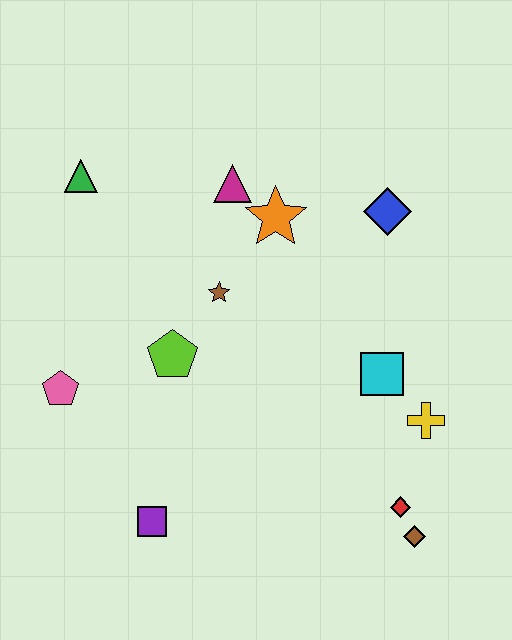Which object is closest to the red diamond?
The brown diamond is closest to the red diamond.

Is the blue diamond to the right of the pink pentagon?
Yes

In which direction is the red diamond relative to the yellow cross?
The red diamond is below the yellow cross.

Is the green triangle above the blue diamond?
Yes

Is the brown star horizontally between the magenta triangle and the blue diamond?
No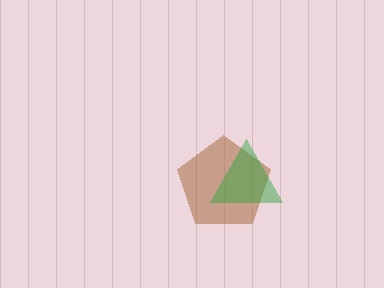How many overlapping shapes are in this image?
There are 2 overlapping shapes in the image.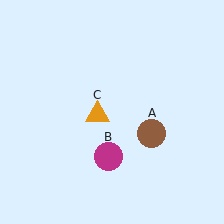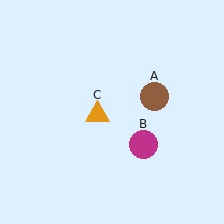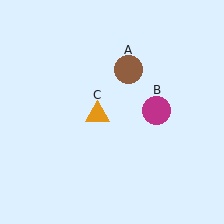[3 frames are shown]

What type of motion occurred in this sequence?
The brown circle (object A), magenta circle (object B) rotated counterclockwise around the center of the scene.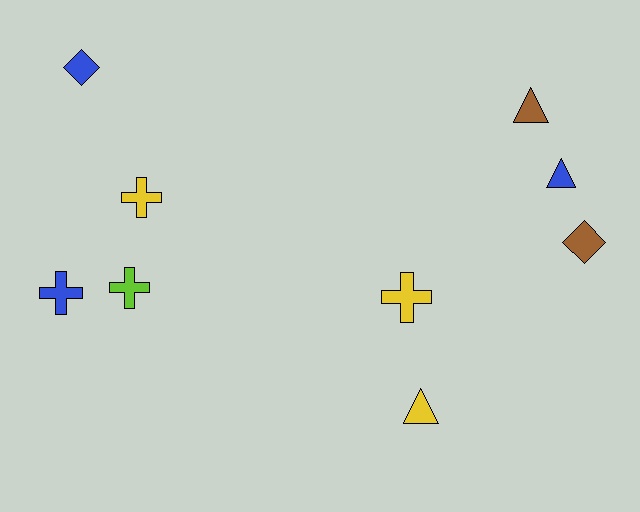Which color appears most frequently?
Yellow, with 3 objects.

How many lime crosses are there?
There is 1 lime cross.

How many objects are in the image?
There are 9 objects.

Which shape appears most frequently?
Cross, with 4 objects.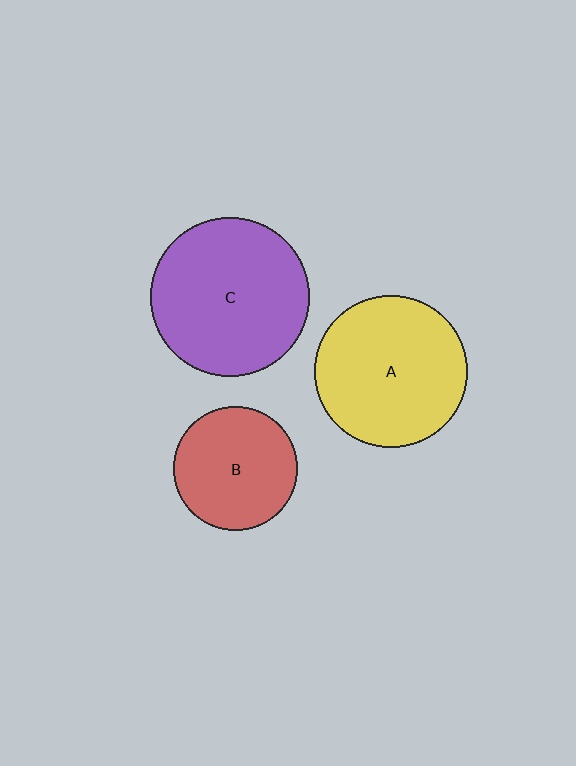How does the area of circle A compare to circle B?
Approximately 1.5 times.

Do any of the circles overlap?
No, none of the circles overlap.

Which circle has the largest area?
Circle C (purple).